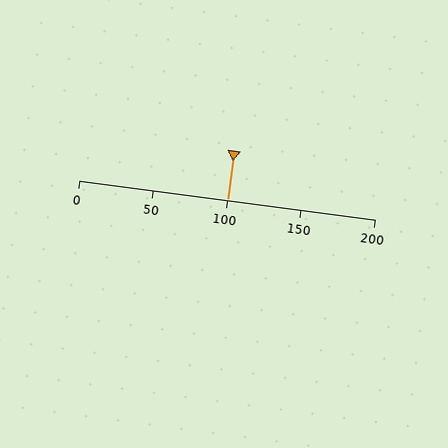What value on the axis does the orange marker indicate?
The marker indicates approximately 100.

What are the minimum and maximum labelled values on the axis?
The axis runs from 0 to 200.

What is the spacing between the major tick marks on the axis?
The major ticks are spaced 50 apart.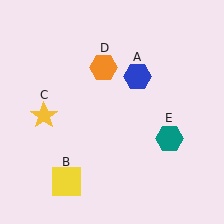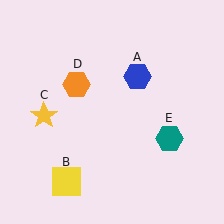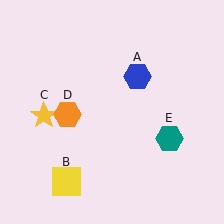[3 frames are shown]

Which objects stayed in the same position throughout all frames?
Blue hexagon (object A) and yellow square (object B) and yellow star (object C) and teal hexagon (object E) remained stationary.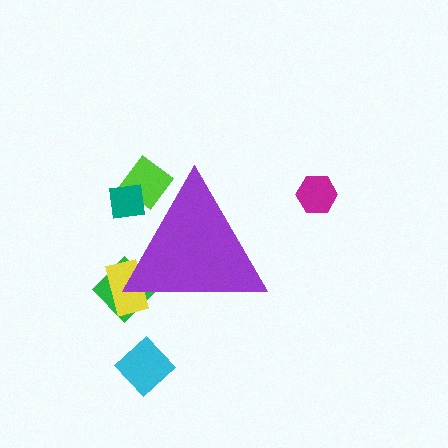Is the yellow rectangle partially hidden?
Yes, the yellow rectangle is partially hidden behind the purple triangle.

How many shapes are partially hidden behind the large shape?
4 shapes are partially hidden.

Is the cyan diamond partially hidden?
No, the cyan diamond is fully visible.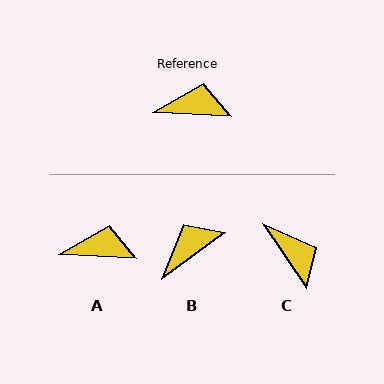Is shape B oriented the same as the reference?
No, it is off by about 39 degrees.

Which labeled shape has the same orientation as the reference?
A.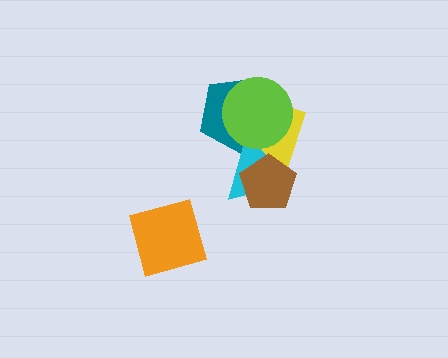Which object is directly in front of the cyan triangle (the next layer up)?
The brown pentagon is directly in front of the cyan triangle.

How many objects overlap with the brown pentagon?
2 objects overlap with the brown pentagon.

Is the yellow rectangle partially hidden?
Yes, it is partially covered by another shape.